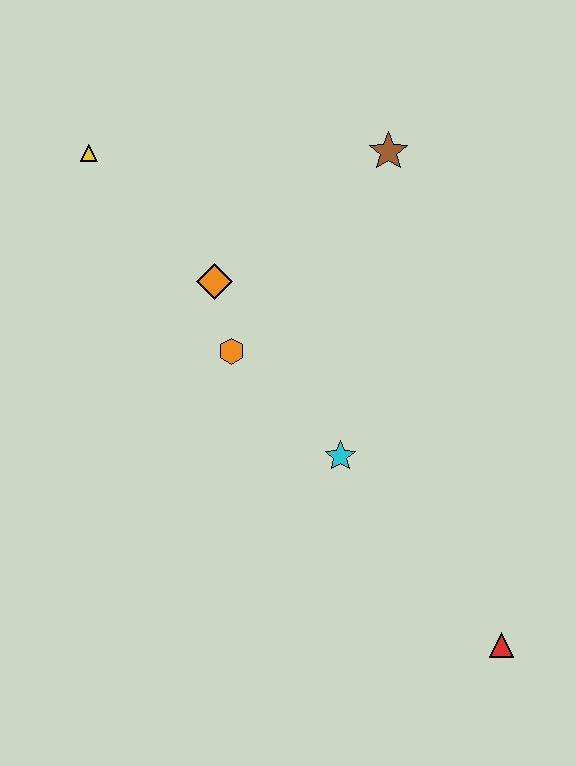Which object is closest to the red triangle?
The cyan star is closest to the red triangle.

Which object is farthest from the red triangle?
The yellow triangle is farthest from the red triangle.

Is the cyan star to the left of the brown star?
Yes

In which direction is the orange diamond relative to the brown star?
The orange diamond is to the left of the brown star.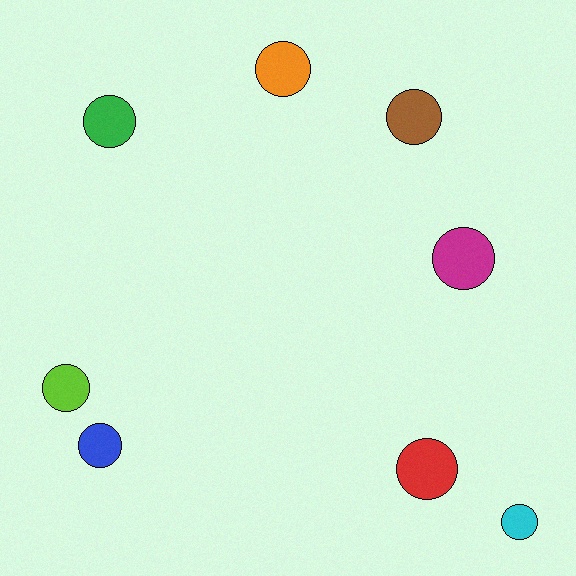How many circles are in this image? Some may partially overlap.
There are 8 circles.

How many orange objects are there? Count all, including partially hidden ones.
There is 1 orange object.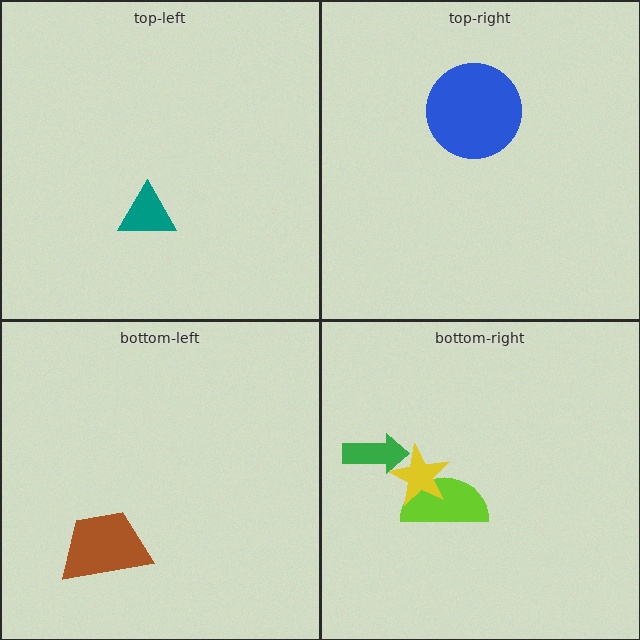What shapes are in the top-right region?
The blue circle.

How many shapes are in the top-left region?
1.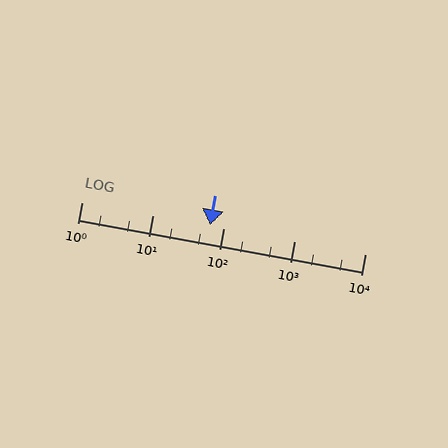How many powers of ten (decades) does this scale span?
The scale spans 4 decades, from 1 to 10000.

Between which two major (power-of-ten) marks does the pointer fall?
The pointer is between 10 and 100.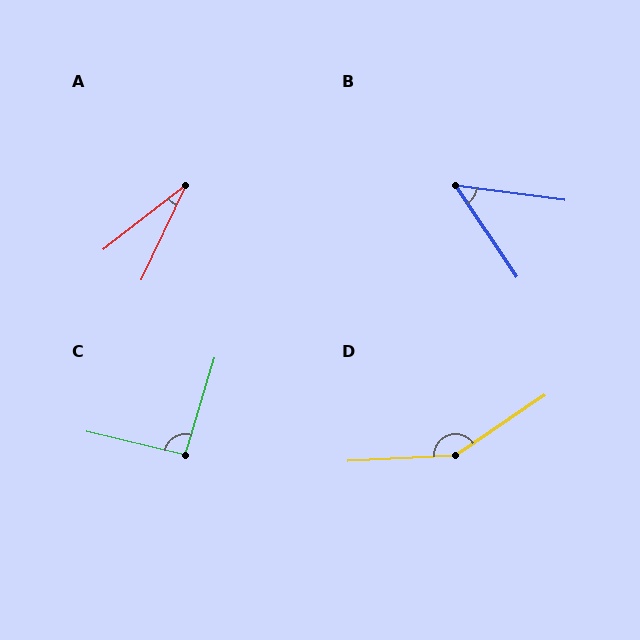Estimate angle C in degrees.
Approximately 94 degrees.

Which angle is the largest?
D, at approximately 149 degrees.